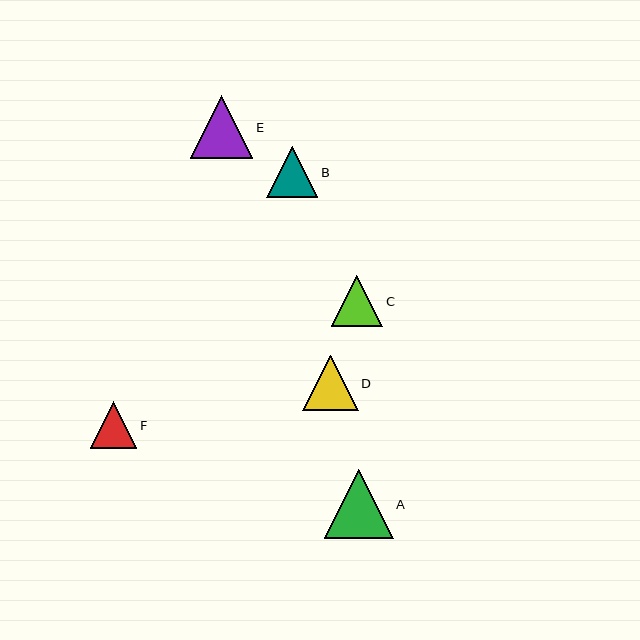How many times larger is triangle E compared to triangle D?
Triangle E is approximately 1.1 times the size of triangle D.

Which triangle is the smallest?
Triangle F is the smallest with a size of approximately 47 pixels.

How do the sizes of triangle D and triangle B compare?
Triangle D and triangle B are approximately the same size.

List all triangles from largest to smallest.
From largest to smallest: A, E, D, B, C, F.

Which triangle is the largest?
Triangle A is the largest with a size of approximately 69 pixels.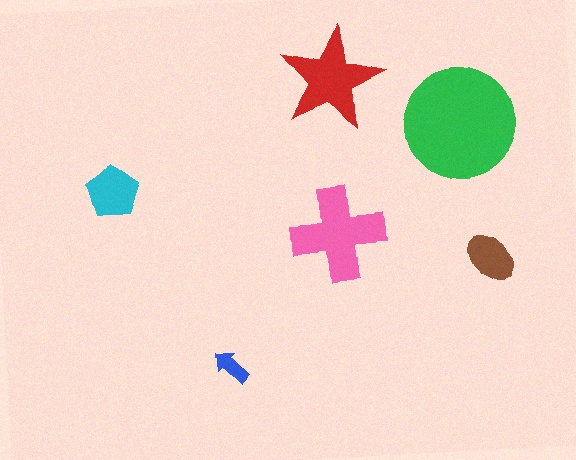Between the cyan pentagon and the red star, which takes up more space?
The red star.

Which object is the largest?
The green circle.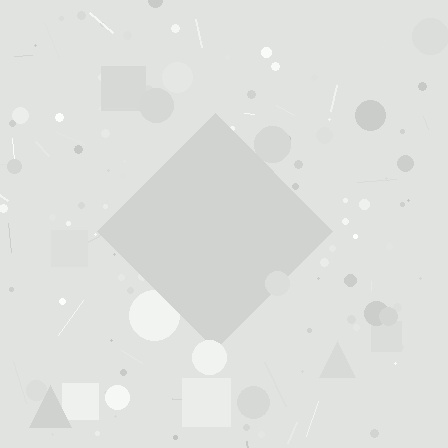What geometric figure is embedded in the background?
A diamond is embedded in the background.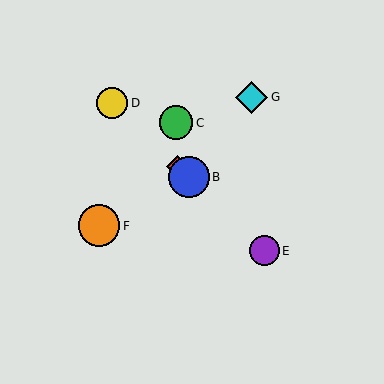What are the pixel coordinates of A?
Object A is at (178, 166).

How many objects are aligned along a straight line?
4 objects (A, B, D, E) are aligned along a straight line.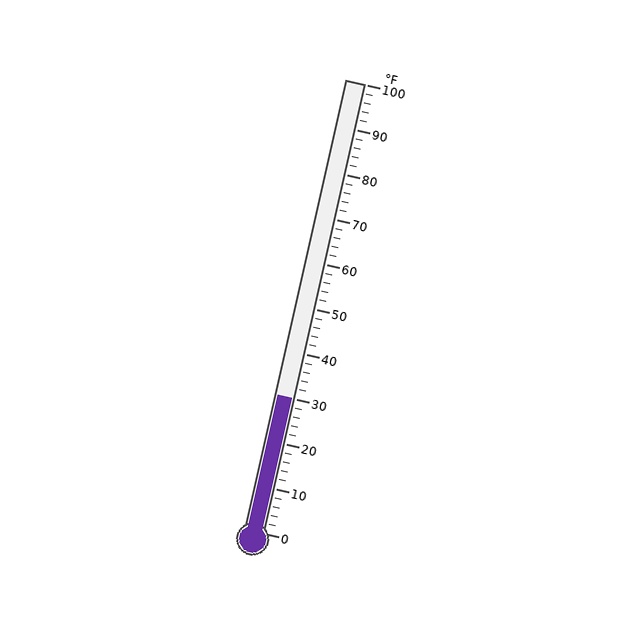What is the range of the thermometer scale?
The thermometer scale ranges from 0°F to 100°F.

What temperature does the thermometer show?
The thermometer shows approximately 30°F.